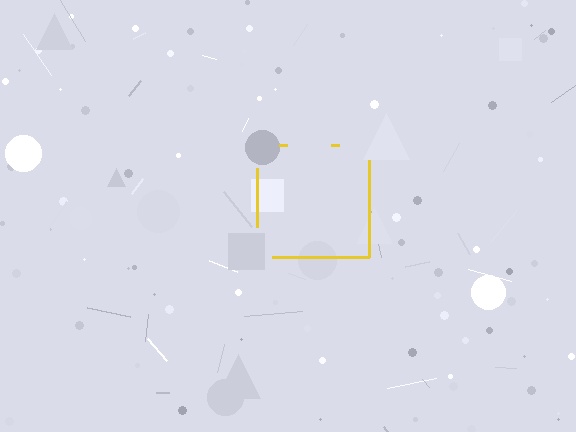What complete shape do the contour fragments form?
The contour fragments form a square.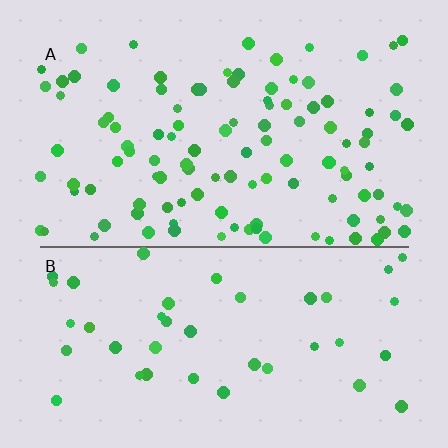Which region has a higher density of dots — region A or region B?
A (the top).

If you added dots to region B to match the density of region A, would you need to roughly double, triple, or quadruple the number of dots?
Approximately triple.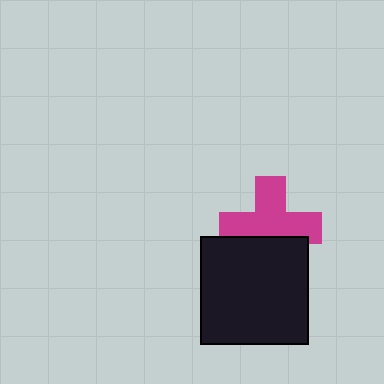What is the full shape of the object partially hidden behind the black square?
The partially hidden object is a magenta cross.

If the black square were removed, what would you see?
You would see the complete magenta cross.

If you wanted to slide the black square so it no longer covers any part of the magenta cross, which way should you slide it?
Slide it down — that is the most direct way to separate the two shapes.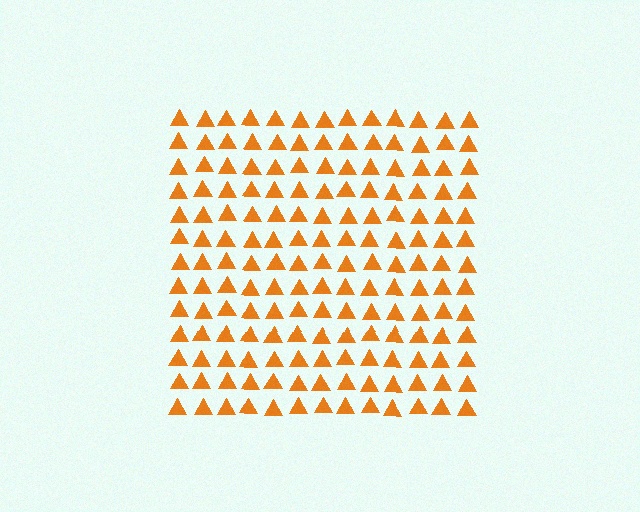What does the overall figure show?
The overall figure shows a square.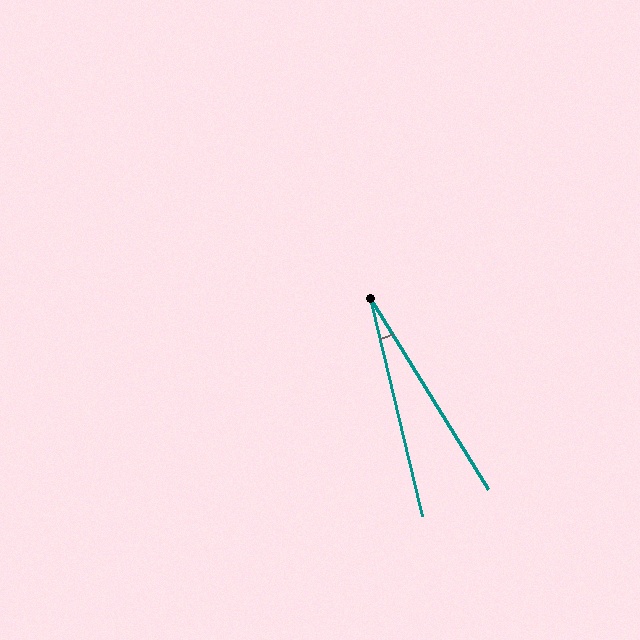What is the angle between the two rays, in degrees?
Approximately 19 degrees.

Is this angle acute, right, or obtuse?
It is acute.